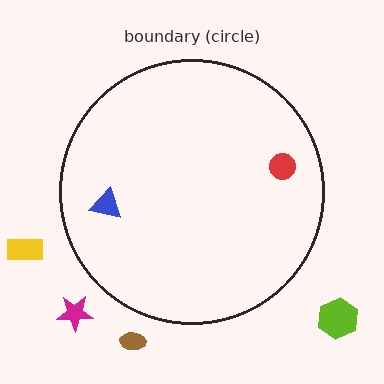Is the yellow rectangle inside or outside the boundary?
Outside.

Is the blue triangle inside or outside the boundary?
Inside.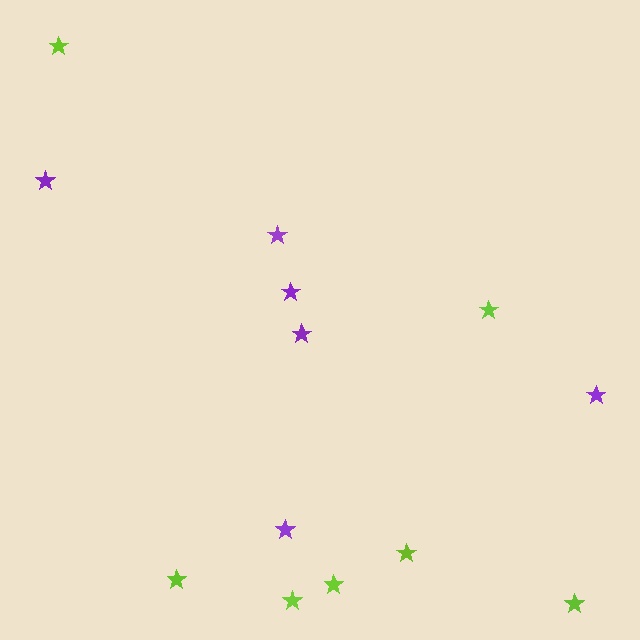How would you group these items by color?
There are 2 groups: one group of purple stars (6) and one group of lime stars (7).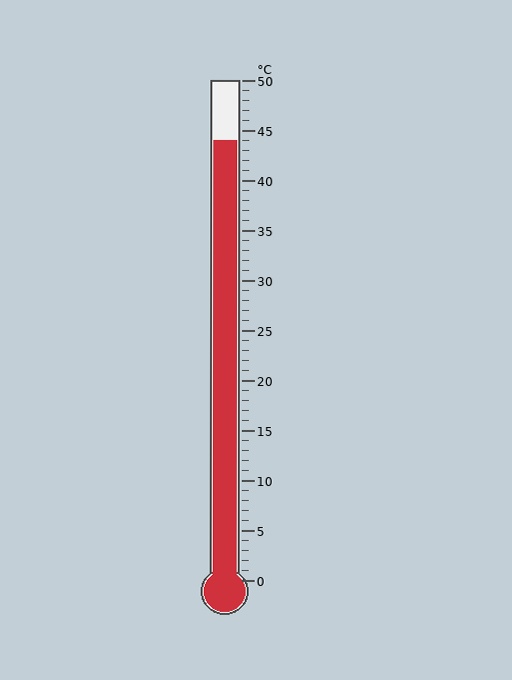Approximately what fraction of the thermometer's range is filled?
The thermometer is filled to approximately 90% of its range.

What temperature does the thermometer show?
The thermometer shows approximately 44°C.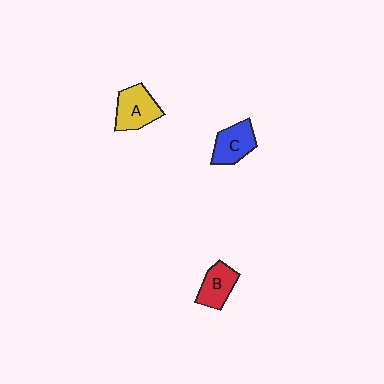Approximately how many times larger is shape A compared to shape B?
Approximately 1.2 times.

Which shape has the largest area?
Shape A (yellow).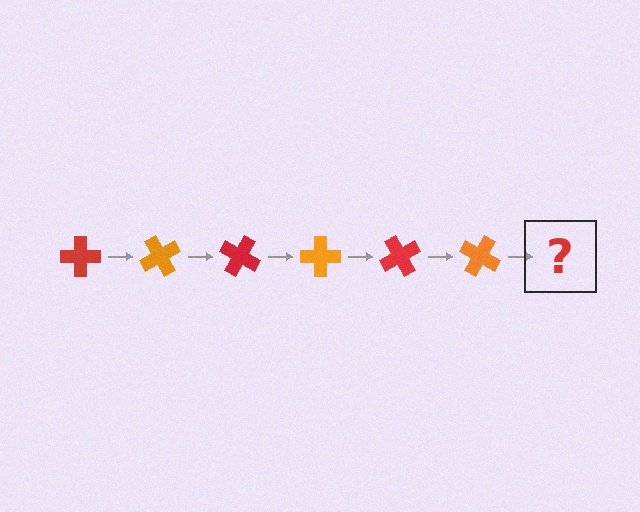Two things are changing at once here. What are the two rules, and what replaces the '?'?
The two rules are that it rotates 60 degrees each step and the color cycles through red and orange. The '?' should be a red cross, rotated 360 degrees from the start.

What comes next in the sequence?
The next element should be a red cross, rotated 360 degrees from the start.